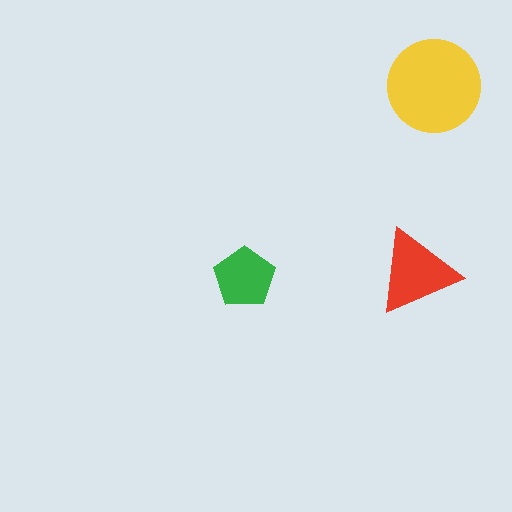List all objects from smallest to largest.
The green pentagon, the red triangle, the yellow circle.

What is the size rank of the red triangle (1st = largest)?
2nd.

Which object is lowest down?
The green pentagon is bottommost.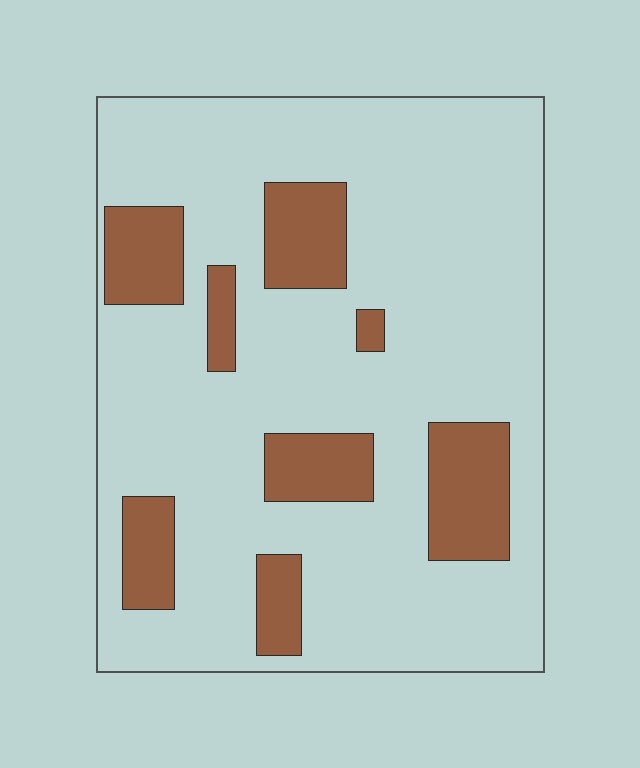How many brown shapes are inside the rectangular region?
8.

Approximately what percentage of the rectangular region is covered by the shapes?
Approximately 20%.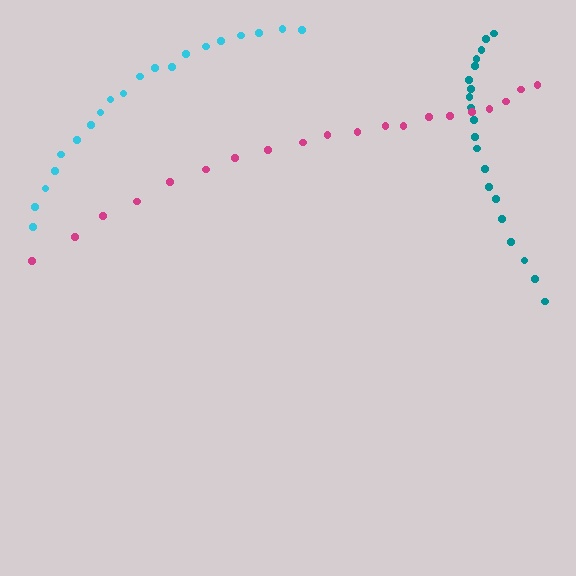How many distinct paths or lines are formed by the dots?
There are 3 distinct paths.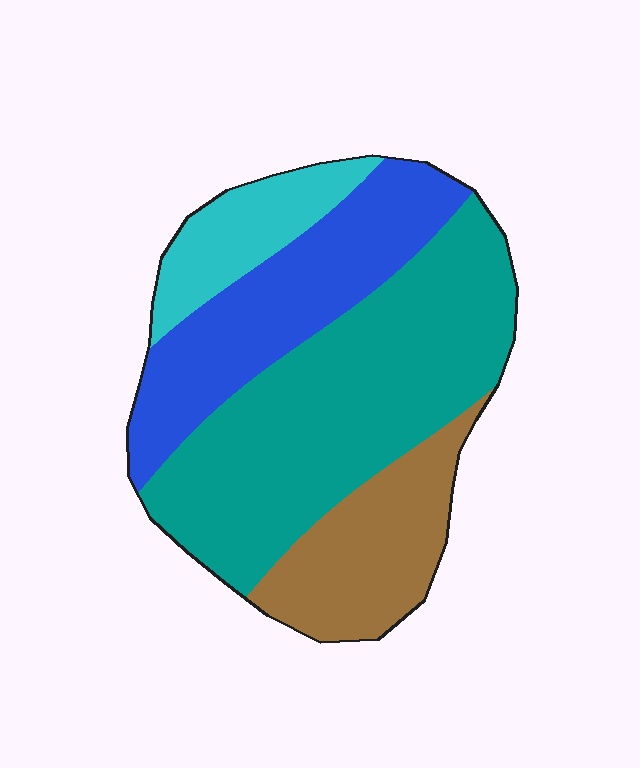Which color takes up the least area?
Cyan, at roughly 10%.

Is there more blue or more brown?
Blue.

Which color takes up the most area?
Teal, at roughly 45%.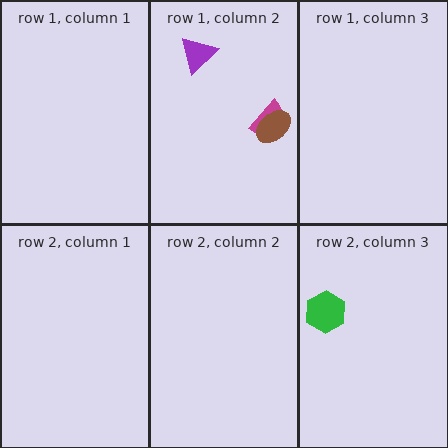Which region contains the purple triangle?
The row 1, column 2 region.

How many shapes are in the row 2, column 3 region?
1.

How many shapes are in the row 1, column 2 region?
3.